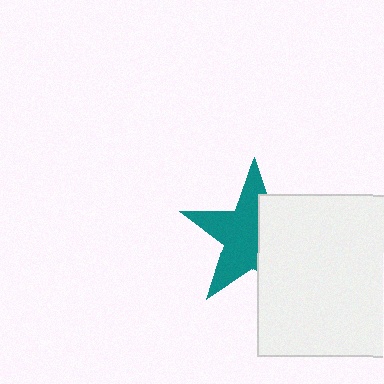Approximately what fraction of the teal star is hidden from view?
Roughly 43% of the teal star is hidden behind the white square.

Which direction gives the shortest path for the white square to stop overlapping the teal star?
Moving right gives the shortest separation.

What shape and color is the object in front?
The object in front is a white square.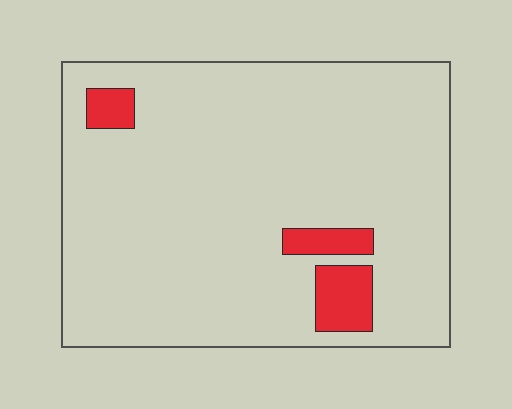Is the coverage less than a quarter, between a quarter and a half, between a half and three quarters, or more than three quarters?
Less than a quarter.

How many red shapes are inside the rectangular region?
3.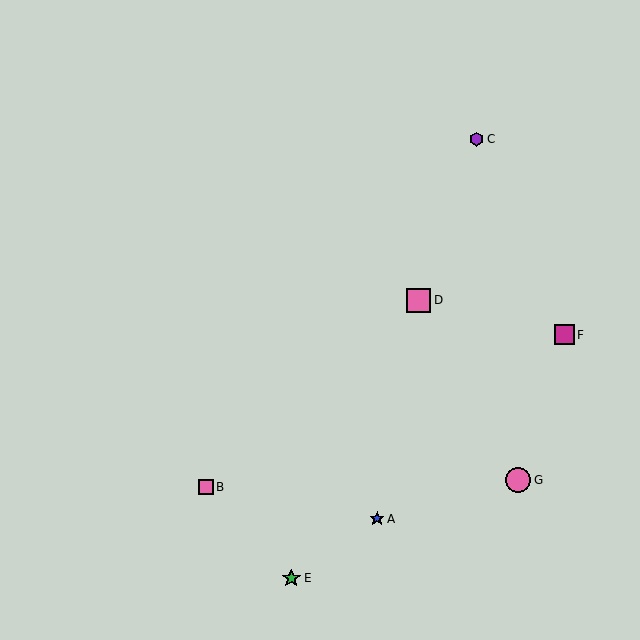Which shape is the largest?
The pink circle (labeled G) is the largest.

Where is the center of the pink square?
The center of the pink square is at (206, 487).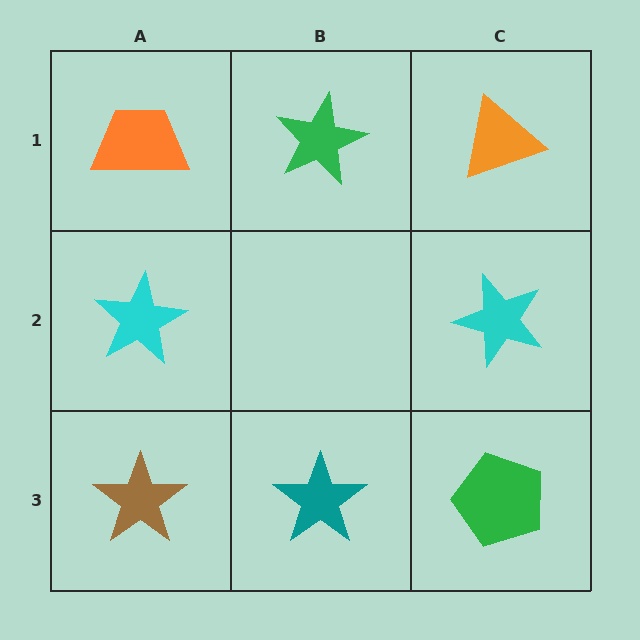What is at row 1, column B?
A green star.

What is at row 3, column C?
A green pentagon.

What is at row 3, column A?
A brown star.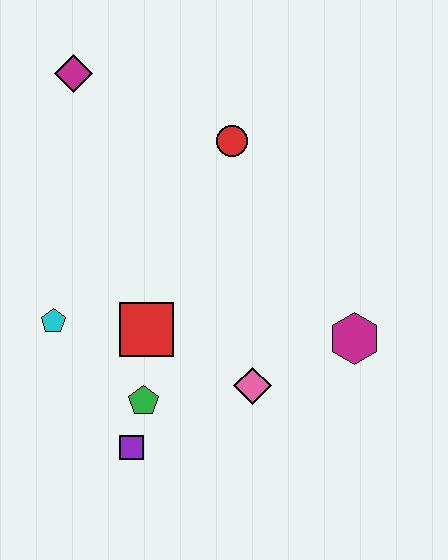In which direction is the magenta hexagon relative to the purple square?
The magenta hexagon is to the right of the purple square.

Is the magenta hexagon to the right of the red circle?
Yes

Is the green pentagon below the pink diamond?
Yes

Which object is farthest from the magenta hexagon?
The magenta diamond is farthest from the magenta hexagon.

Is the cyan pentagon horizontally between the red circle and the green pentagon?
No